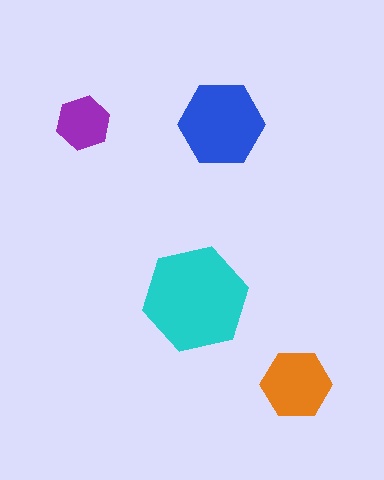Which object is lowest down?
The orange hexagon is bottommost.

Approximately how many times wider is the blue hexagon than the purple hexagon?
About 1.5 times wider.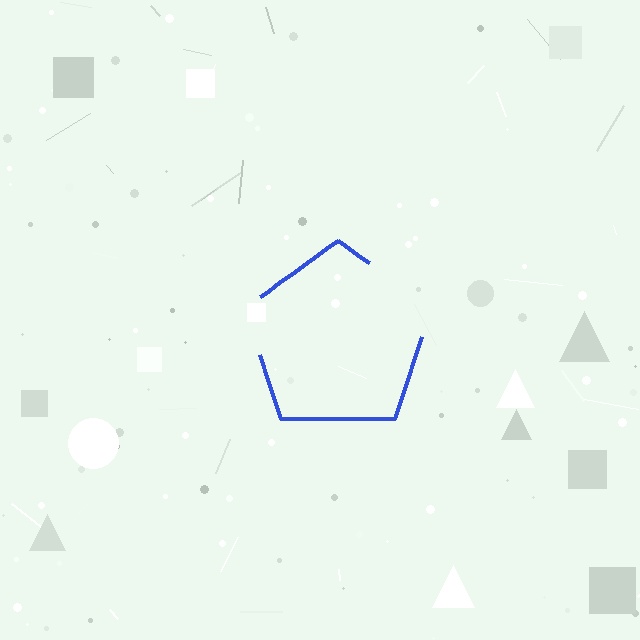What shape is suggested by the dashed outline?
The dashed outline suggests a pentagon.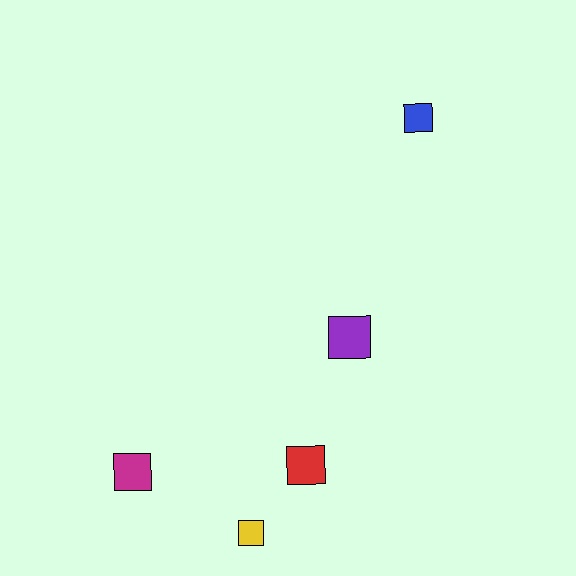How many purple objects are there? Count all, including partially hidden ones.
There is 1 purple object.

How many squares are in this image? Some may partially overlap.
There are 5 squares.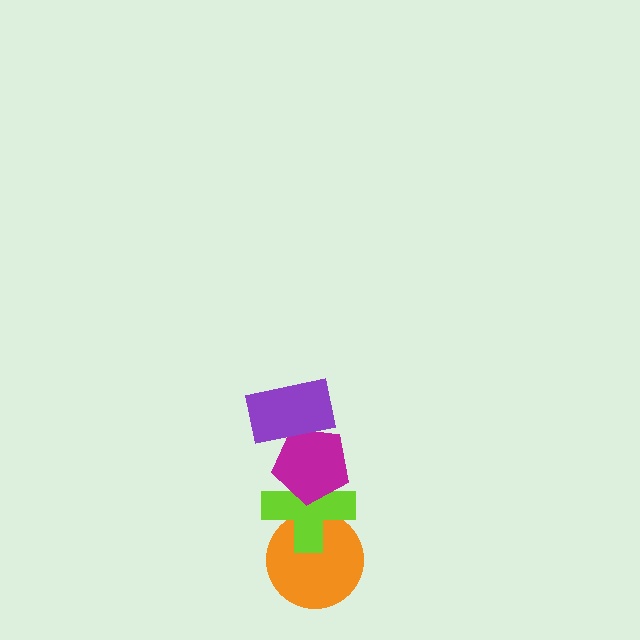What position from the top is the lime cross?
The lime cross is 3rd from the top.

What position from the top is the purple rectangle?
The purple rectangle is 1st from the top.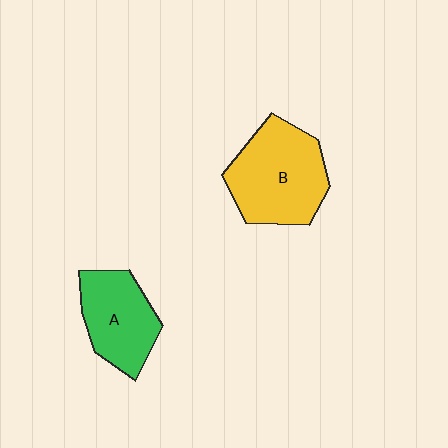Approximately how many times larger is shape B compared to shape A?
Approximately 1.3 times.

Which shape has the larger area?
Shape B (yellow).